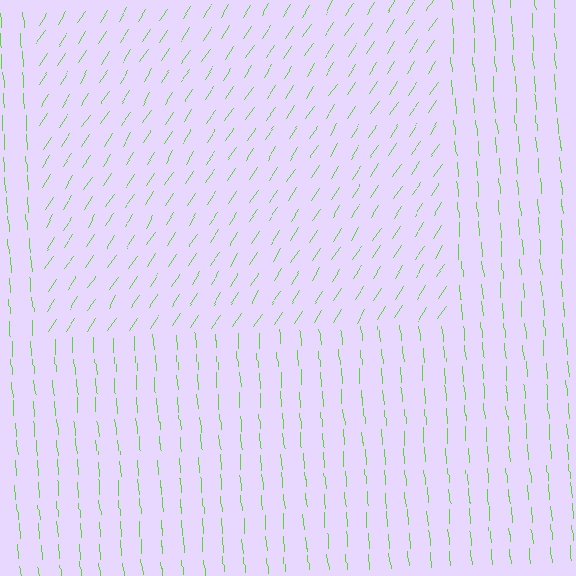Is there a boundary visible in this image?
Yes, there is a texture boundary formed by a change in line orientation.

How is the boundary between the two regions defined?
The boundary is defined purely by a change in line orientation (approximately 37 degrees difference). All lines are the same color and thickness.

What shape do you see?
I see a rectangle.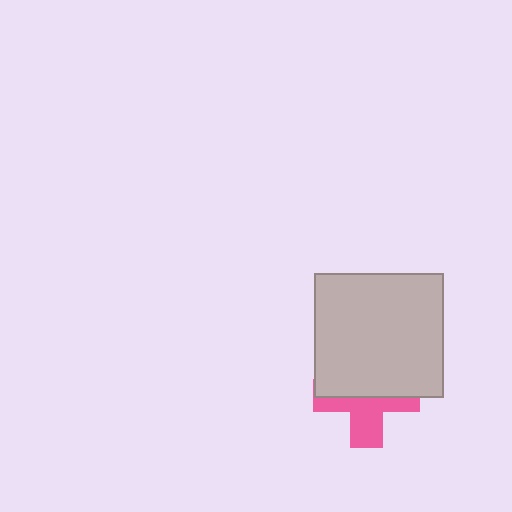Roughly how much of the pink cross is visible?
About half of it is visible (roughly 46%).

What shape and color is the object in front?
The object in front is a light gray rectangle.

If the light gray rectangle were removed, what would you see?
You would see the complete pink cross.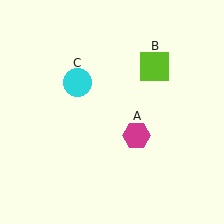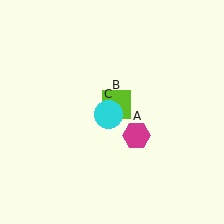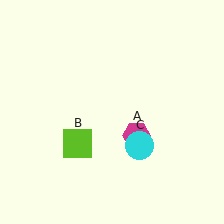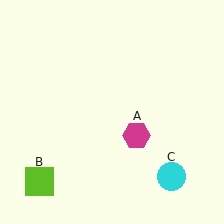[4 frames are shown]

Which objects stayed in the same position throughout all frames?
Magenta hexagon (object A) remained stationary.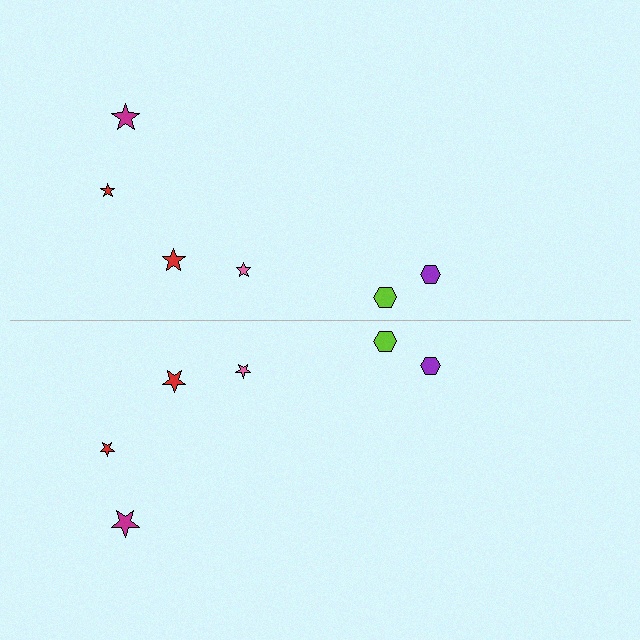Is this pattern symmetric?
Yes, this pattern has bilateral (reflection) symmetry.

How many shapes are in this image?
There are 12 shapes in this image.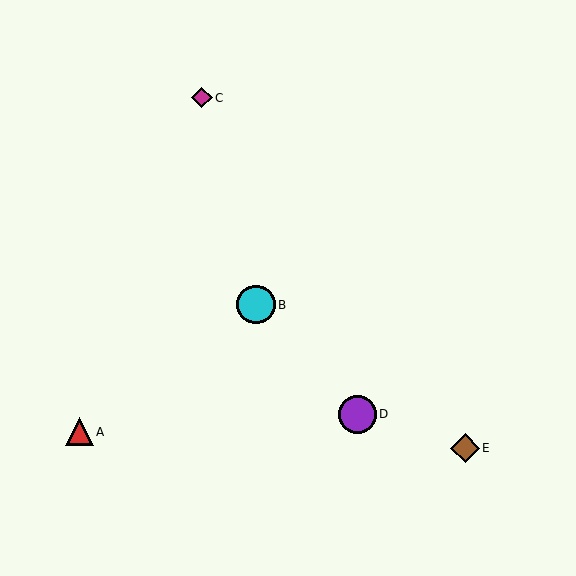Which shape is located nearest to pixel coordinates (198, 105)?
The magenta diamond (labeled C) at (202, 98) is nearest to that location.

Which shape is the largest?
The cyan circle (labeled B) is the largest.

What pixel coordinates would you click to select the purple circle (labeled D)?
Click at (357, 414) to select the purple circle D.